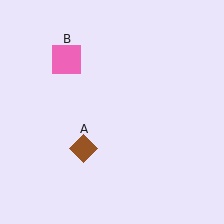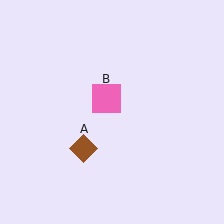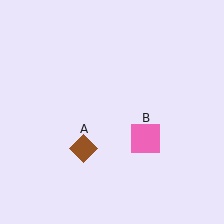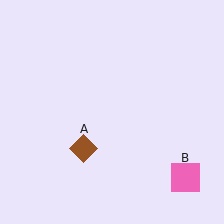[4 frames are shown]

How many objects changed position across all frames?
1 object changed position: pink square (object B).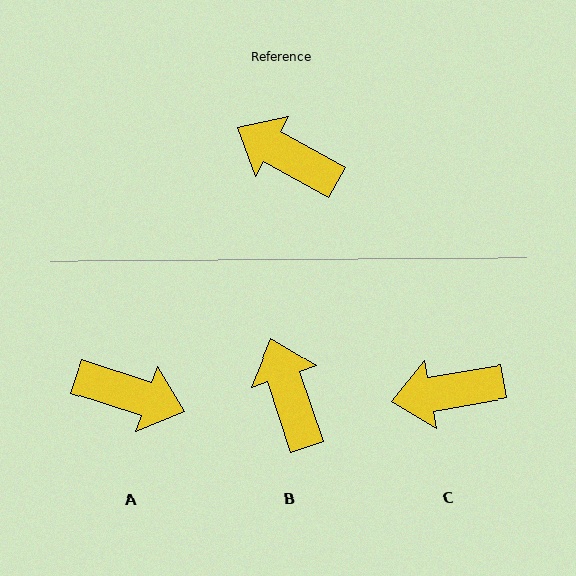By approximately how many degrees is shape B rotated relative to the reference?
Approximately 43 degrees clockwise.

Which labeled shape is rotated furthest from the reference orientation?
A, about 169 degrees away.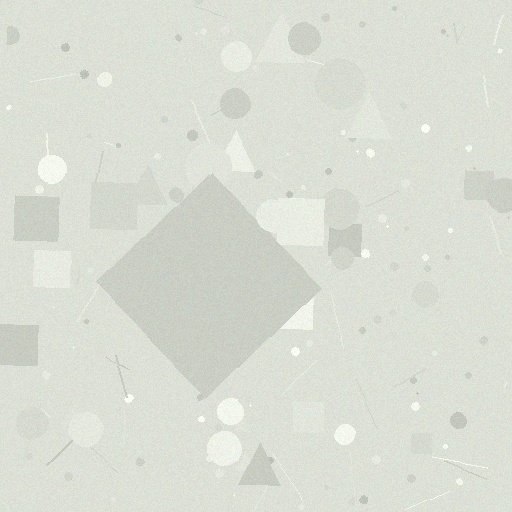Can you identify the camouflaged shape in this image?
The camouflaged shape is a diamond.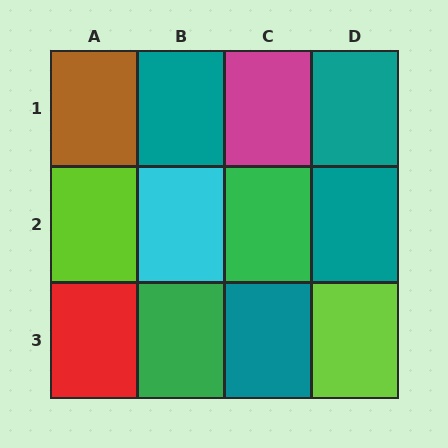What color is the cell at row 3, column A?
Red.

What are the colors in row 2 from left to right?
Lime, cyan, green, teal.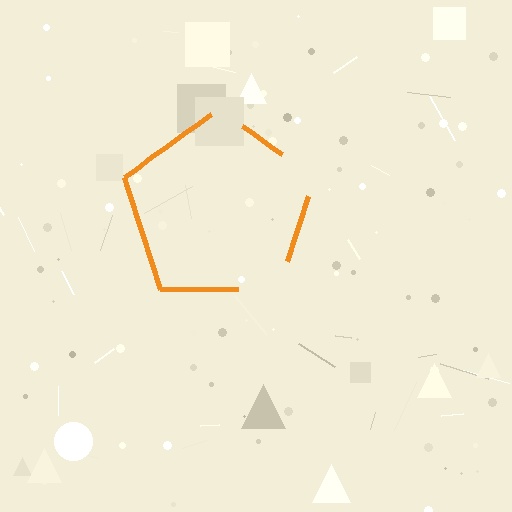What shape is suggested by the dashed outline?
The dashed outline suggests a pentagon.